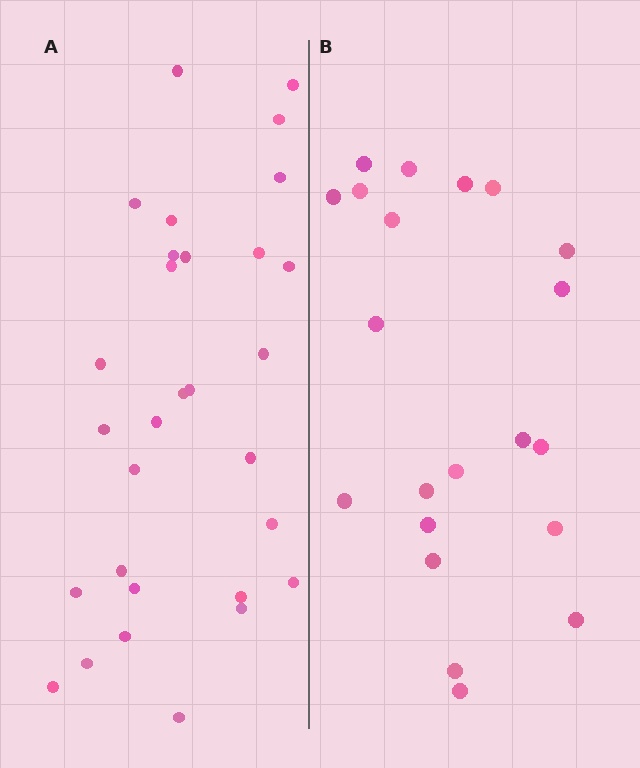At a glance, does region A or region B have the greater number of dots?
Region A (the left region) has more dots.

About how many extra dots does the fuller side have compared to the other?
Region A has roughly 8 or so more dots than region B.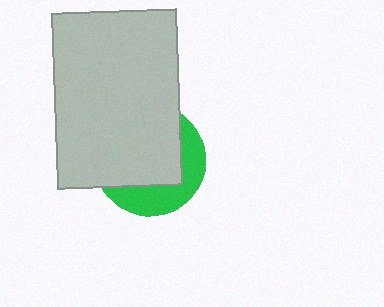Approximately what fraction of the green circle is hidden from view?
Roughly 65% of the green circle is hidden behind the light gray rectangle.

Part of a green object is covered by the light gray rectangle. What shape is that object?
It is a circle.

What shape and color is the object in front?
The object in front is a light gray rectangle.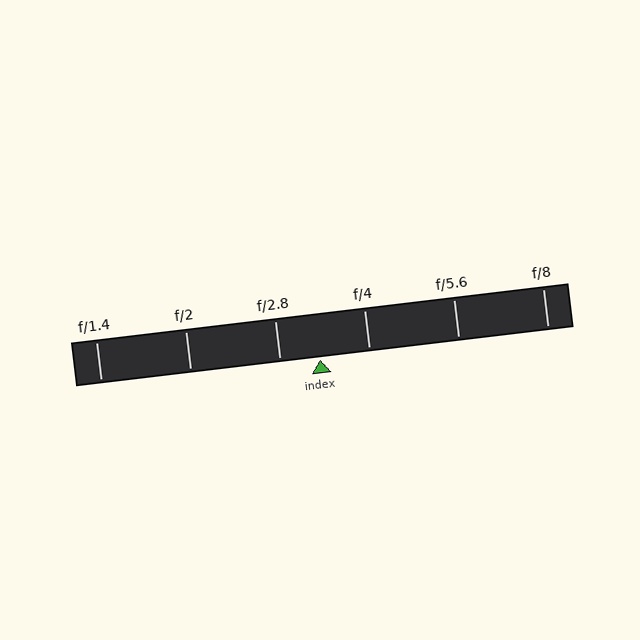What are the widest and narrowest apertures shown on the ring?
The widest aperture shown is f/1.4 and the narrowest is f/8.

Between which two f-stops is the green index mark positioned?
The index mark is between f/2.8 and f/4.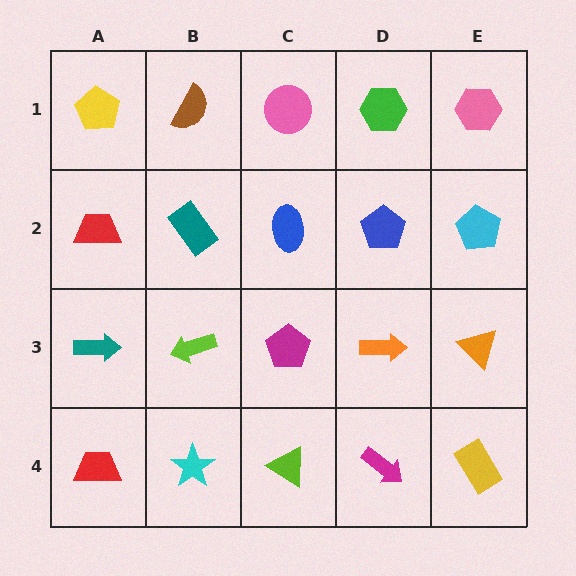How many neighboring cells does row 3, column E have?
3.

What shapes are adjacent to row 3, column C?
A blue ellipse (row 2, column C), a lime triangle (row 4, column C), a lime arrow (row 3, column B), an orange arrow (row 3, column D).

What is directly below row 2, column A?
A teal arrow.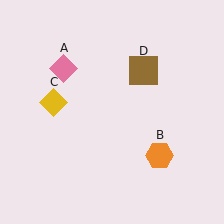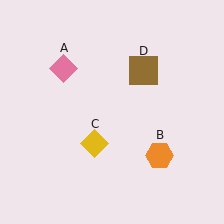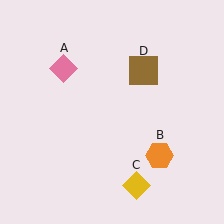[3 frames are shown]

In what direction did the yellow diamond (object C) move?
The yellow diamond (object C) moved down and to the right.